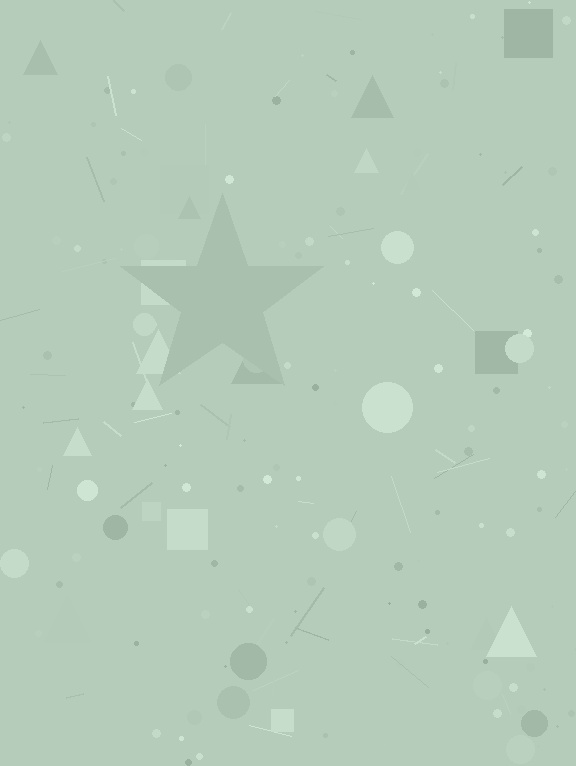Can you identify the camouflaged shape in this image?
The camouflaged shape is a star.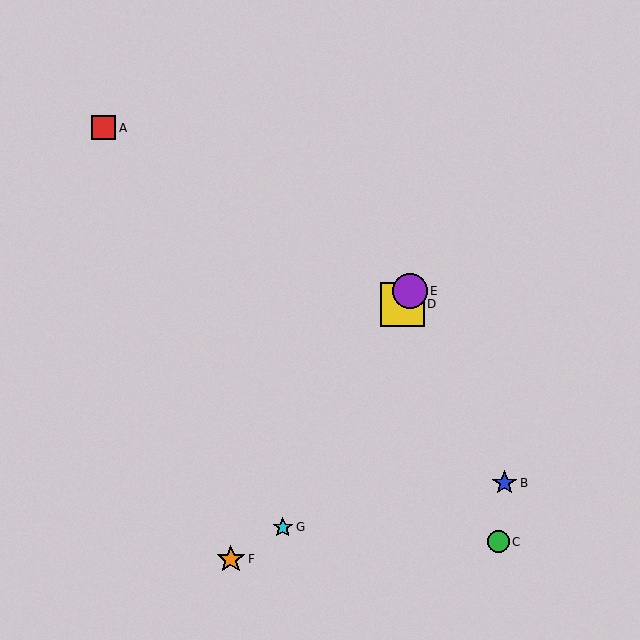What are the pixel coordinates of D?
Object D is at (403, 304).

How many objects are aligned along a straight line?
3 objects (D, E, G) are aligned along a straight line.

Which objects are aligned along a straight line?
Objects D, E, G are aligned along a straight line.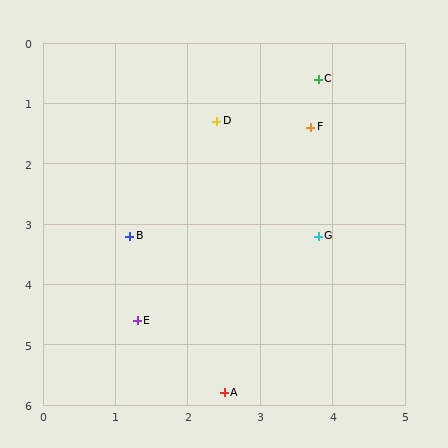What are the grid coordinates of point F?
Point F is at approximately (3.7, 1.4).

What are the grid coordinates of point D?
Point D is at approximately (2.4, 1.3).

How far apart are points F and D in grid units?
Points F and D are about 1.3 grid units apart.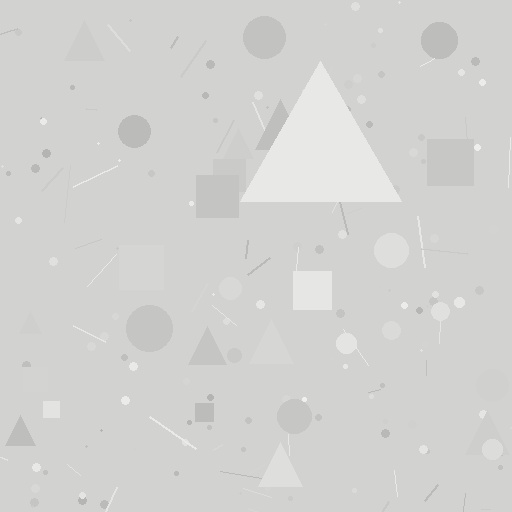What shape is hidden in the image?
A triangle is hidden in the image.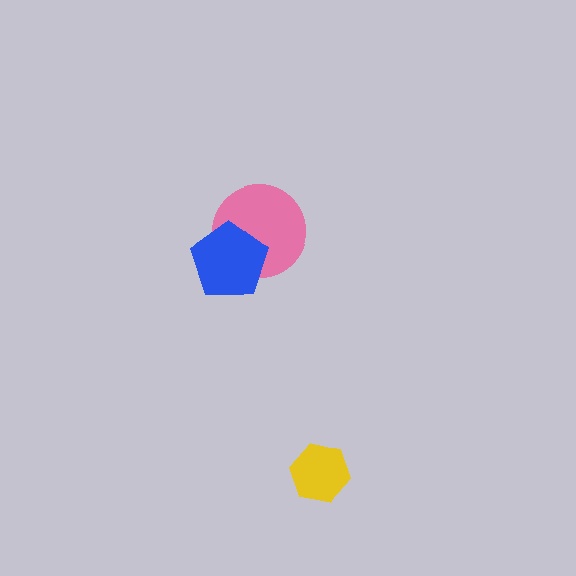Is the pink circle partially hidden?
Yes, it is partially covered by another shape.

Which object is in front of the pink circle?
The blue pentagon is in front of the pink circle.